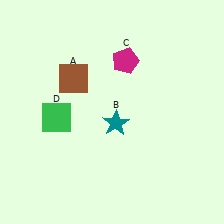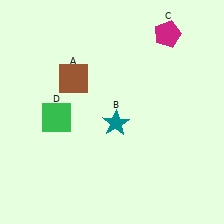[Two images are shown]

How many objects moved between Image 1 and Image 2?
1 object moved between the two images.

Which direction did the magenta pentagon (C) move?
The magenta pentagon (C) moved right.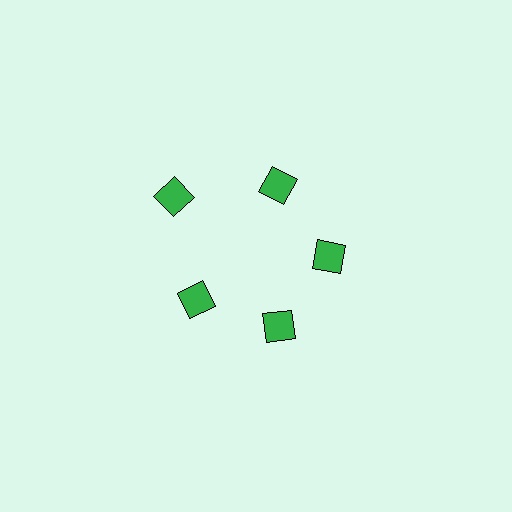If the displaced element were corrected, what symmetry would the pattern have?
It would have 5-fold rotational symmetry — the pattern would map onto itself every 72 degrees.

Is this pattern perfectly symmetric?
No. The 5 green squares are arranged in a ring, but one element near the 10 o'clock position is pushed outward from the center, breaking the 5-fold rotational symmetry.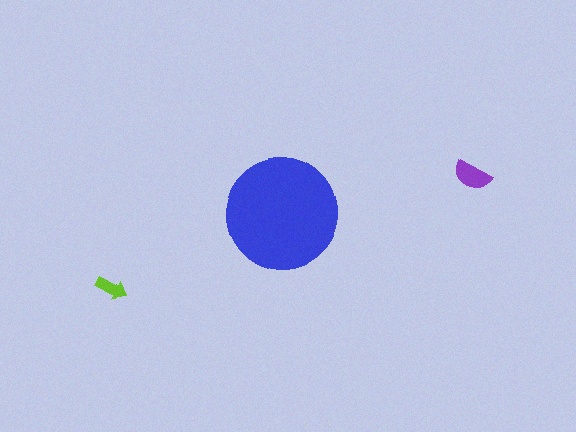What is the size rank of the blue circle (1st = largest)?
1st.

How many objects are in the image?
There are 3 objects in the image.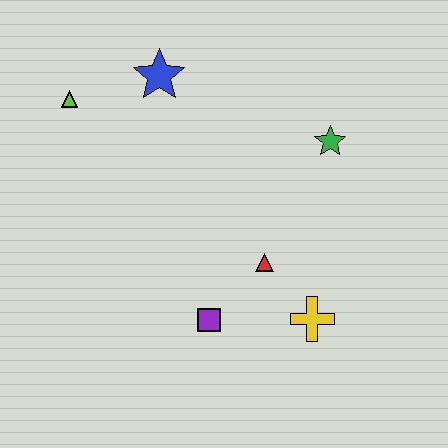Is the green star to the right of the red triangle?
Yes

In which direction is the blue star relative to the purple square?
The blue star is above the purple square.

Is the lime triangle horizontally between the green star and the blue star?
No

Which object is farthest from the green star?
The lime triangle is farthest from the green star.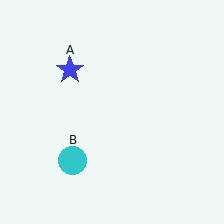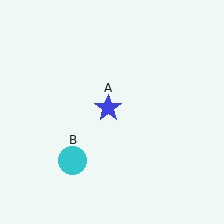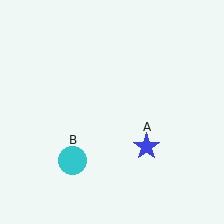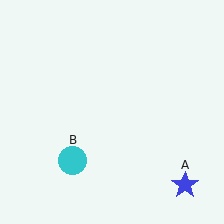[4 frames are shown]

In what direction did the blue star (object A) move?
The blue star (object A) moved down and to the right.